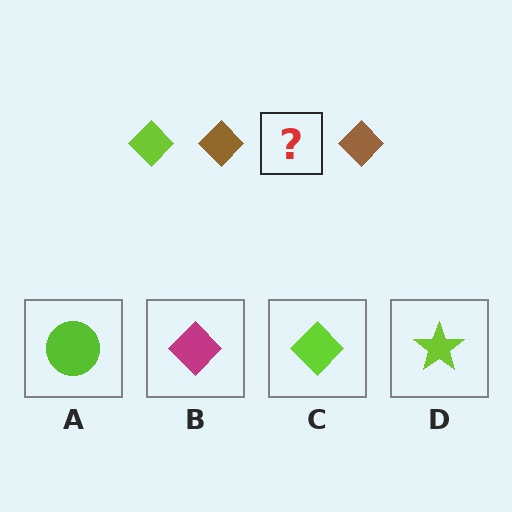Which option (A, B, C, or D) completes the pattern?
C.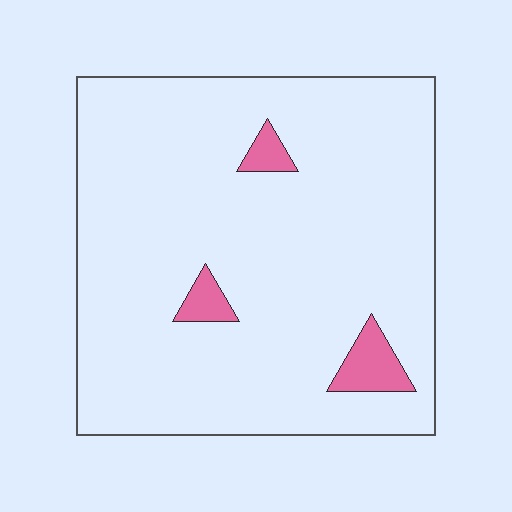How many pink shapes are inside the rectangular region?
3.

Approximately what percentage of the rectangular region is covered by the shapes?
Approximately 5%.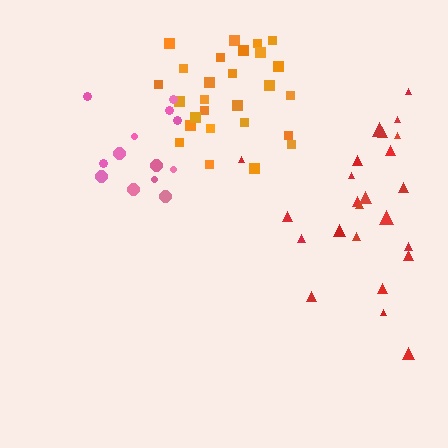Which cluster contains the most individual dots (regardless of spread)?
Orange (27).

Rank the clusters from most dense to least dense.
orange, pink, red.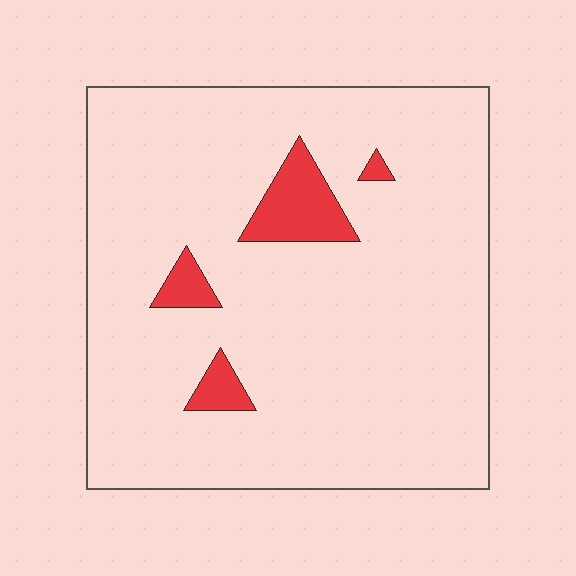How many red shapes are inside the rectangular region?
4.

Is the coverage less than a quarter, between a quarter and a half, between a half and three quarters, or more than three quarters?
Less than a quarter.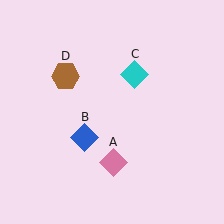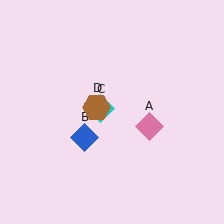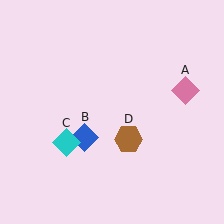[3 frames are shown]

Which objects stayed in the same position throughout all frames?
Blue diamond (object B) remained stationary.